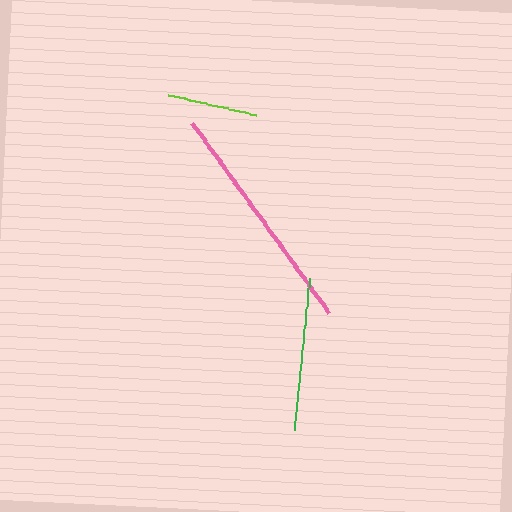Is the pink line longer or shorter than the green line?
The pink line is longer than the green line.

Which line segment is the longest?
The pink line is the longest at approximately 234 pixels.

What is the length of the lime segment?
The lime segment is approximately 90 pixels long.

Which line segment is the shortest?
The lime line is the shortest at approximately 90 pixels.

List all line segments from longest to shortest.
From longest to shortest: pink, green, lime.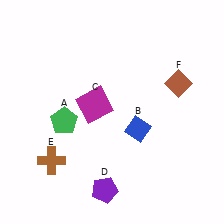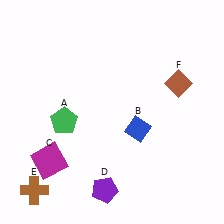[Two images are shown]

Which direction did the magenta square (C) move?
The magenta square (C) moved down.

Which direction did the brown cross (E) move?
The brown cross (E) moved down.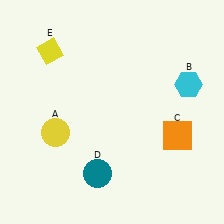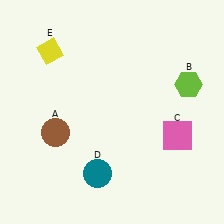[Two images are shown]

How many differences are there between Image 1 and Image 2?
There are 3 differences between the two images.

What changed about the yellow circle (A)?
In Image 1, A is yellow. In Image 2, it changed to brown.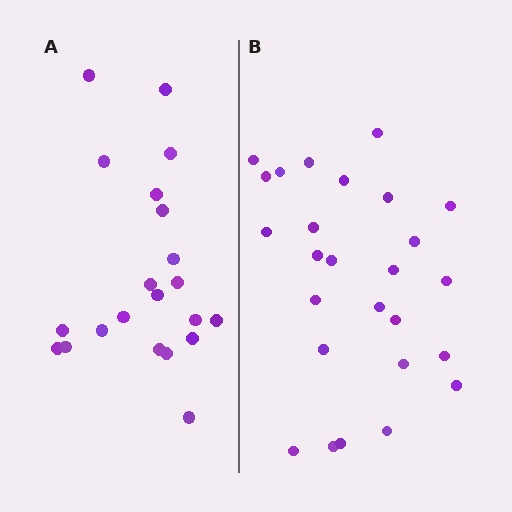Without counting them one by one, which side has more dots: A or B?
Region B (the right region) has more dots.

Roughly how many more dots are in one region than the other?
Region B has about 5 more dots than region A.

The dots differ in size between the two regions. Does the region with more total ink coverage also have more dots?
No. Region A has more total ink coverage because its dots are larger, but region B actually contains more individual dots. Total area can be misleading — the number of items is what matters here.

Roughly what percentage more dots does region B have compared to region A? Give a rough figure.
About 25% more.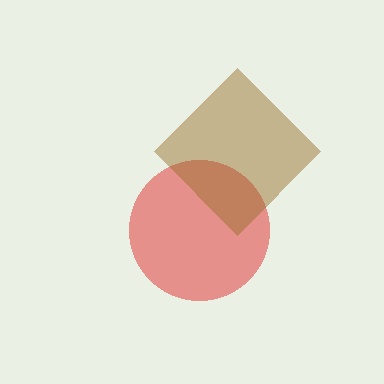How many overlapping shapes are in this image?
There are 2 overlapping shapes in the image.